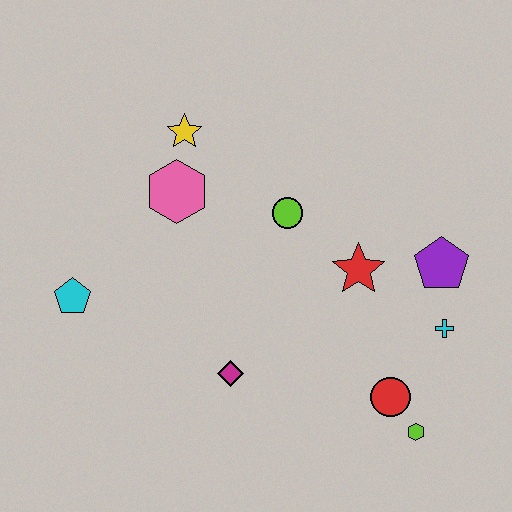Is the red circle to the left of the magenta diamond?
No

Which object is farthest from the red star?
The cyan pentagon is farthest from the red star.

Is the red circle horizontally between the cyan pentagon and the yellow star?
No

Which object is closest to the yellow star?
The pink hexagon is closest to the yellow star.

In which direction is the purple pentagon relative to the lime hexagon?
The purple pentagon is above the lime hexagon.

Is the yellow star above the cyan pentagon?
Yes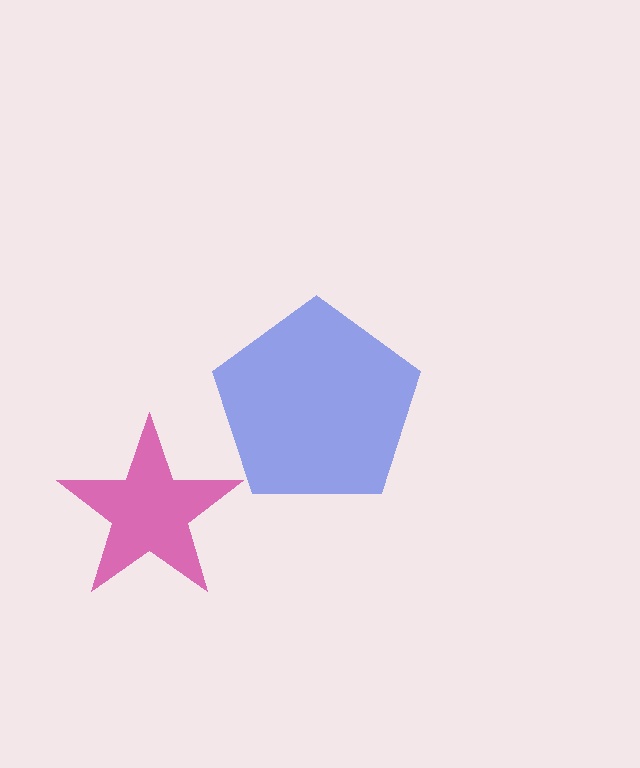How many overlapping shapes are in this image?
There are 2 overlapping shapes in the image.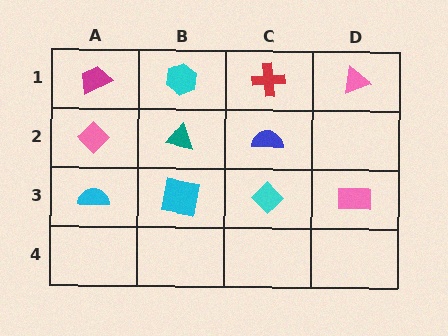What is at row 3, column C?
A cyan diamond.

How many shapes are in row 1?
4 shapes.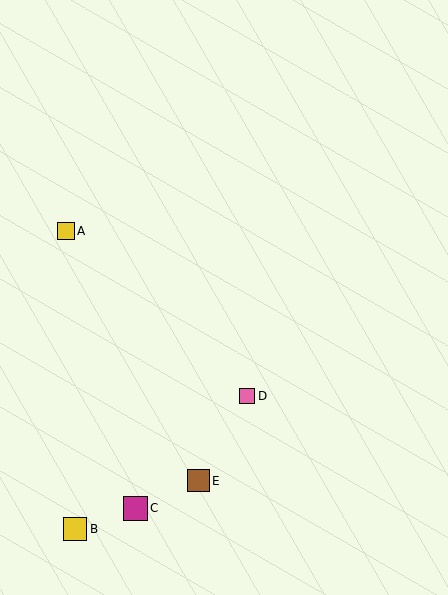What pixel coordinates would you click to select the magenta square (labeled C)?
Click at (135, 508) to select the magenta square C.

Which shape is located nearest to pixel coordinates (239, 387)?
The pink square (labeled D) at (247, 396) is nearest to that location.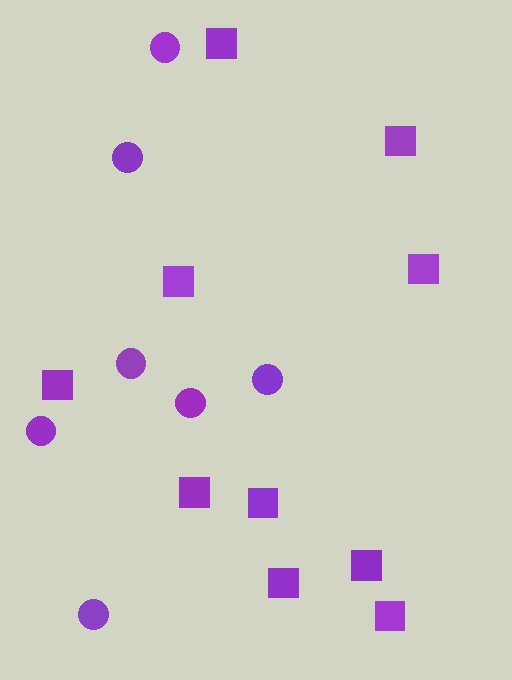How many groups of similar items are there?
There are 2 groups: one group of circles (7) and one group of squares (10).